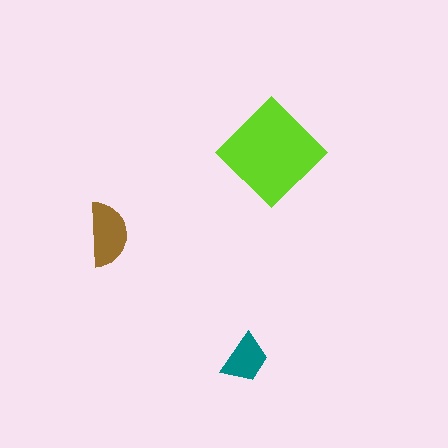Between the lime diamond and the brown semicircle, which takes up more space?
The lime diamond.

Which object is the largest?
The lime diamond.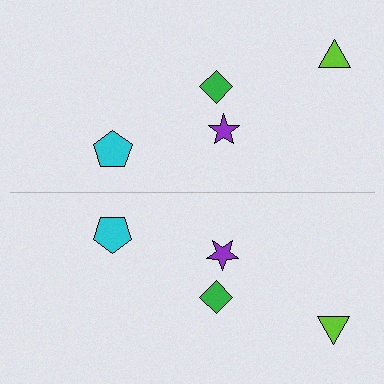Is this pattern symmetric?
Yes, this pattern has bilateral (reflection) symmetry.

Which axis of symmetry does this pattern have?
The pattern has a horizontal axis of symmetry running through the center of the image.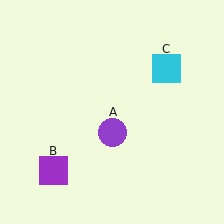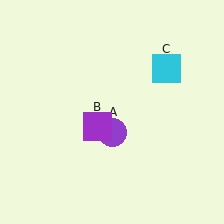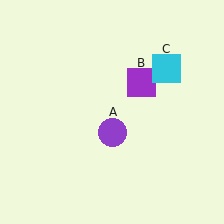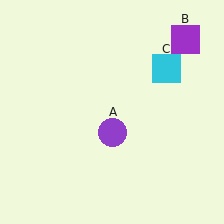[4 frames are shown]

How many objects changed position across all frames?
1 object changed position: purple square (object B).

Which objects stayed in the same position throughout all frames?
Purple circle (object A) and cyan square (object C) remained stationary.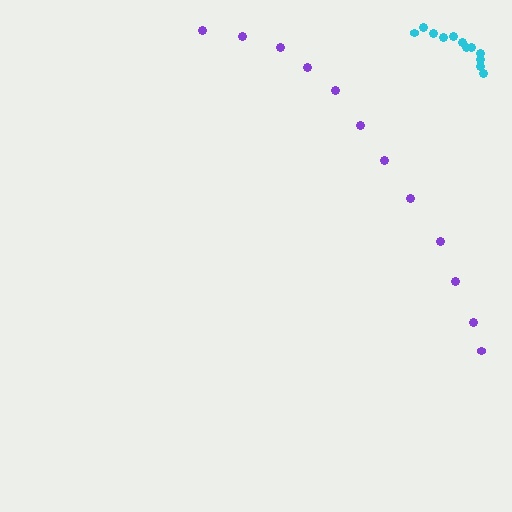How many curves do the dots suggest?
There are 2 distinct paths.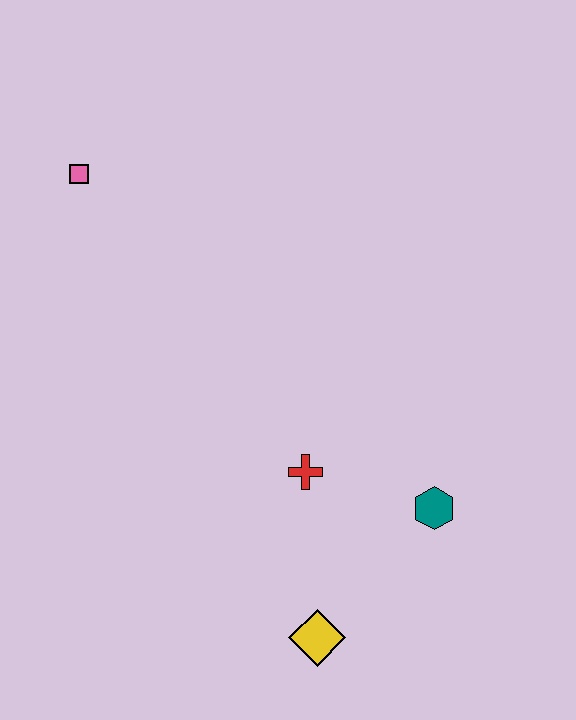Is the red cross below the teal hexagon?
No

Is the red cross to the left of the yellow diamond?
Yes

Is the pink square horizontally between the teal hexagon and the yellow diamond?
No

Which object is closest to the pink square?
The red cross is closest to the pink square.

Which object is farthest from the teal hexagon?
The pink square is farthest from the teal hexagon.